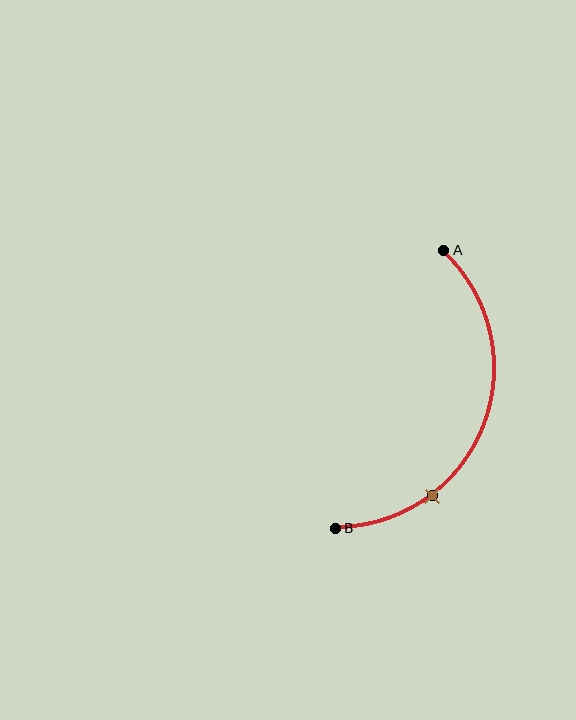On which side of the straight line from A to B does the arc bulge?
The arc bulges to the right of the straight line connecting A and B.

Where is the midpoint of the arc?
The arc midpoint is the point on the curve farthest from the straight line joining A and B. It sits to the right of that line.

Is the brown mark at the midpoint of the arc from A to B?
No. The brown mark lies on the arc but is closer to endpoint B. The arc midpoint would be at the point on the curve equidistant along the arc from both A and B.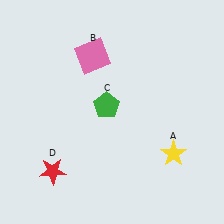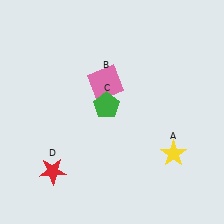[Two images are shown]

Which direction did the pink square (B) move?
The pink square (B) moved down.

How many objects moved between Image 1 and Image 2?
1 object moved between the two images.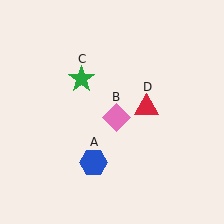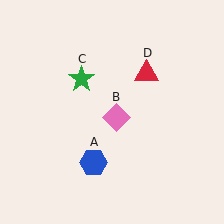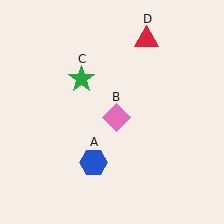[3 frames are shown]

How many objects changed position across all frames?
1 object changed position: red triangle (object D).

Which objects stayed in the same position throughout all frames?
Blue hexagon (object A) and pink diamond (object B) and green star (object C) remained stationary.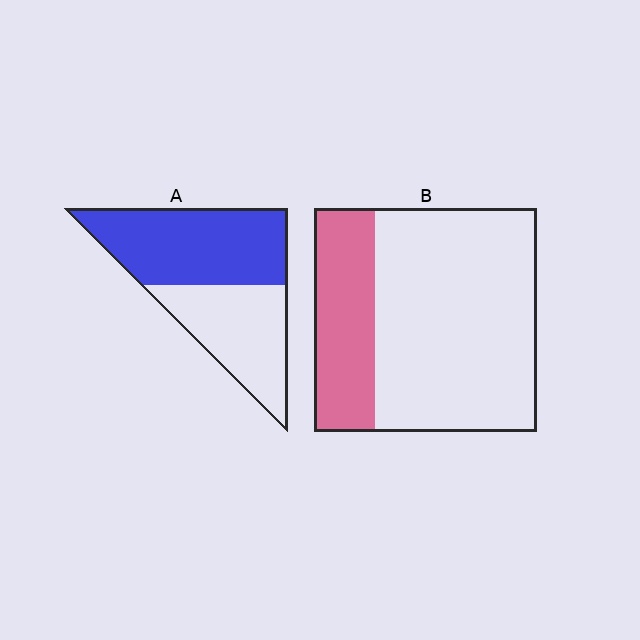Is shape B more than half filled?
No.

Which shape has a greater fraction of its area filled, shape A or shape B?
Shape A.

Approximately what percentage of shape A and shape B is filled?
A is approximately 55% and B is approximately 25%.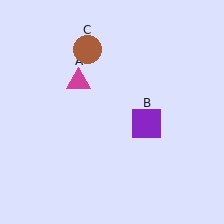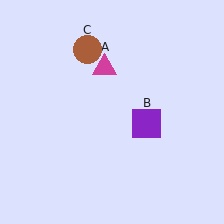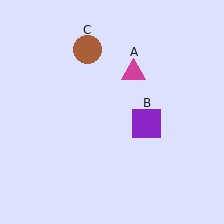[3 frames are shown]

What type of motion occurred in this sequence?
The magenta triangle (object A) rotated clockwise around the center of the scene.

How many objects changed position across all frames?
1 object changed position: magenta triangle (object A).